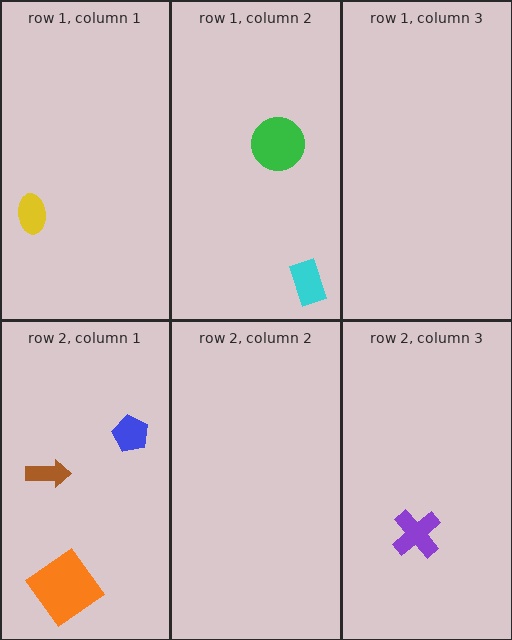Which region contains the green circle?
The row 1, column 2 region.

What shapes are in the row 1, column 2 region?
The green circle, the cyan rectangle.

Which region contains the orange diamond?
The row 2, column 1 region.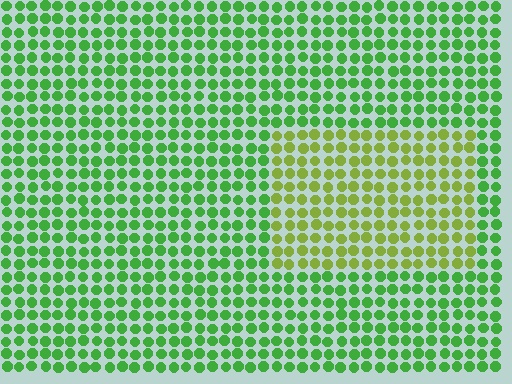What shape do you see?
I see a rectangle.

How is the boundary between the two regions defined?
The boundary is defined purely by a slight shift in hue (about 37 degrees). Spacing, size, and orientation are identical on both sides.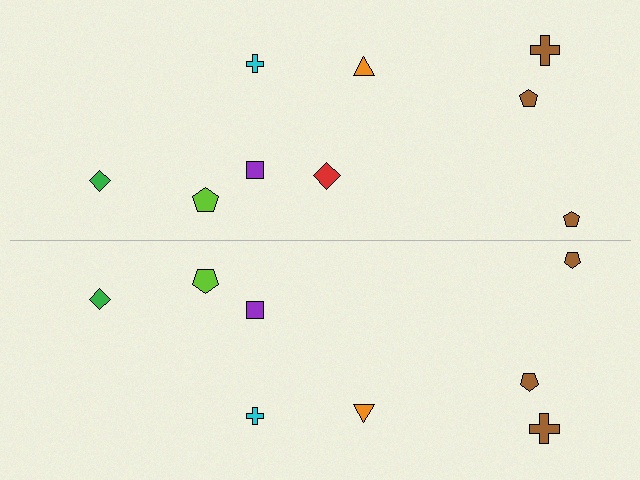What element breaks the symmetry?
A red diamond is missing from the bottom side.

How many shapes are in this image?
There are 17 shapes in this image.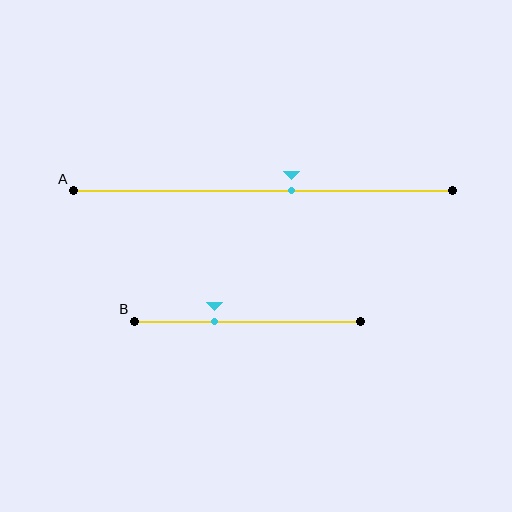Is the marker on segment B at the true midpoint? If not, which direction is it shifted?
No, the marker on segment B is shifted to the left by about 15% of the segment length.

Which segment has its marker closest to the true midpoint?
Segment A has its marker closest to the true midpoint.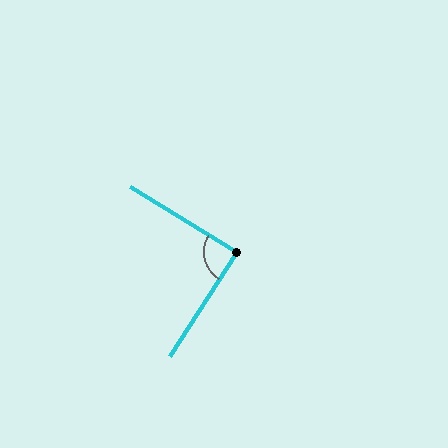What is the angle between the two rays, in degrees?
Approximately 89 degrees.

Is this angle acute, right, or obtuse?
It is approximately a right angle.